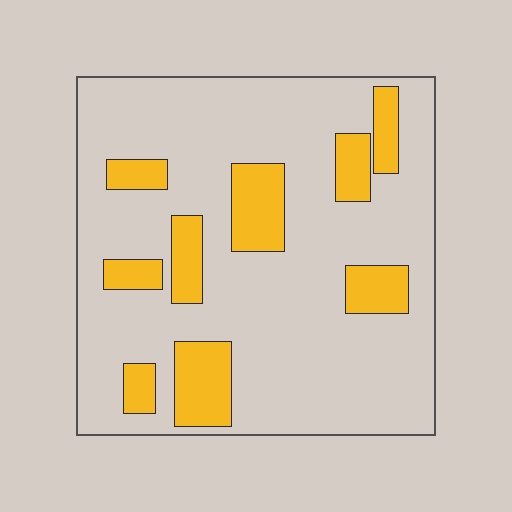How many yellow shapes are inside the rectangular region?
9.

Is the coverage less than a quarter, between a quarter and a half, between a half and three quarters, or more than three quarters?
Less than a quarter.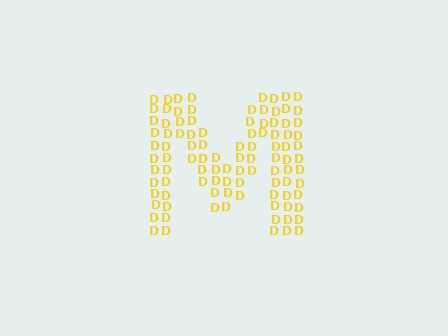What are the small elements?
The small elements are letter D's.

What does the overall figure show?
The overall figure shows the letter M.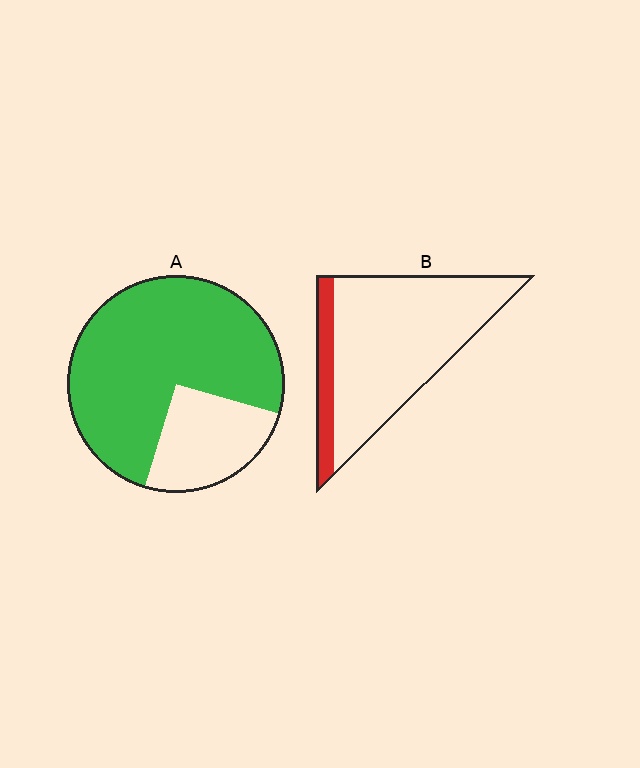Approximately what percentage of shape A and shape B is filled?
A is approximately 75% and B is approximately 15%.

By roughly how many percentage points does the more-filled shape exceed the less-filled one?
By roughly 60 percentage points (A over B).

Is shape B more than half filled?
No.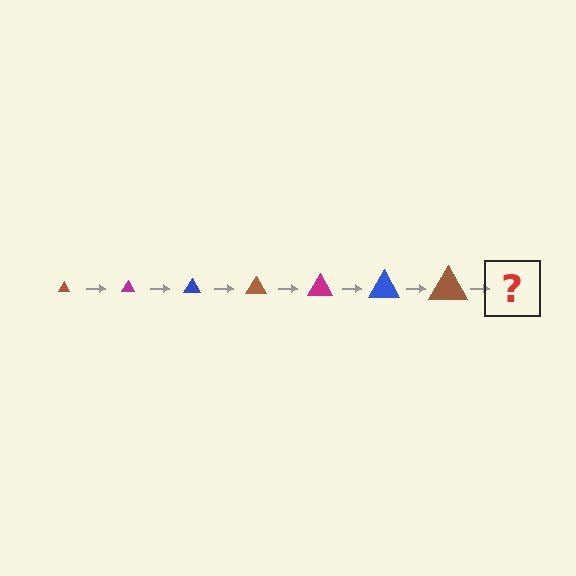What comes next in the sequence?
The next element should be a magenta triangle, larger than the previous one.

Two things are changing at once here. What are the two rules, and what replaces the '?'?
The two rules are that the triangle grows larger each step and the color cycles through brown, magenta, and blue. The '?' should be a magenta triangle, larger than the previous one.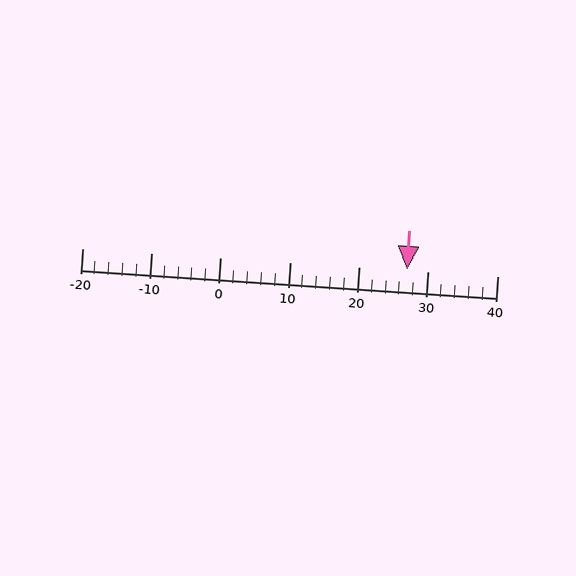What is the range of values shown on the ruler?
The ruler shows values from -20 to 40.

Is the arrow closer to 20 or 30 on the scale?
The arrow is closer to 30.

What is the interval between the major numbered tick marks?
The major tick marks are spaced 10 units apart.